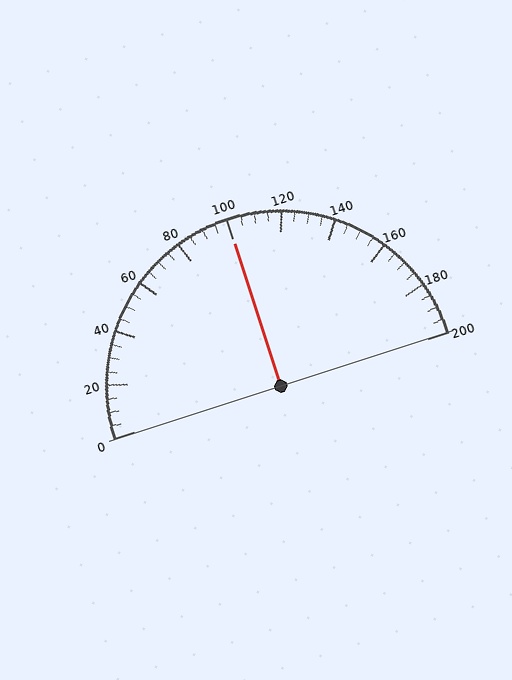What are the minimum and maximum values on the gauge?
The gauge ranges from 0 to 200.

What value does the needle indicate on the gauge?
The needle indicates approximately 100.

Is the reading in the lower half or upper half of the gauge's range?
The reading is in the upper half of the range (0 to 200).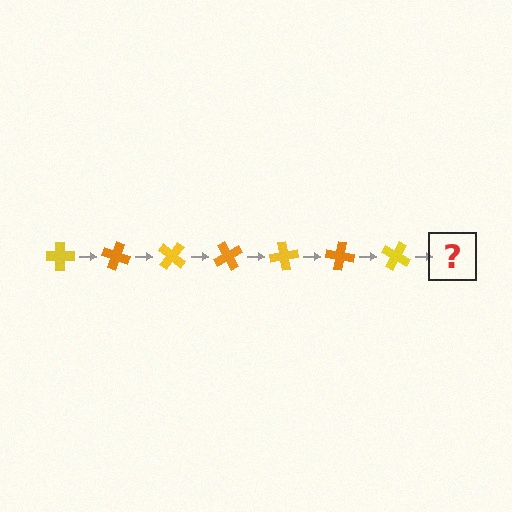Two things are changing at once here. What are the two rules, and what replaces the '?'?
The two rules are that it rotates 20 degrees each step and the color cycles through yellow and orange. The '?' should be an orange cross, rotated 140 degrees from the start.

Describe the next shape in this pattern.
It should be an orange cross, rotated 140 degrees from the start.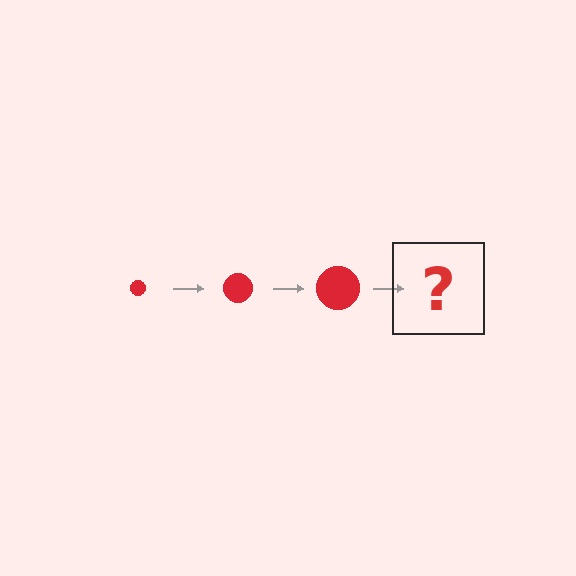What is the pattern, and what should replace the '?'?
The pattern is that the circle gets progressively larger each step. The '?' should be a red circle, larger than the previous one.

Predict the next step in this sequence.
The next step is a red circle, larger than the previous one.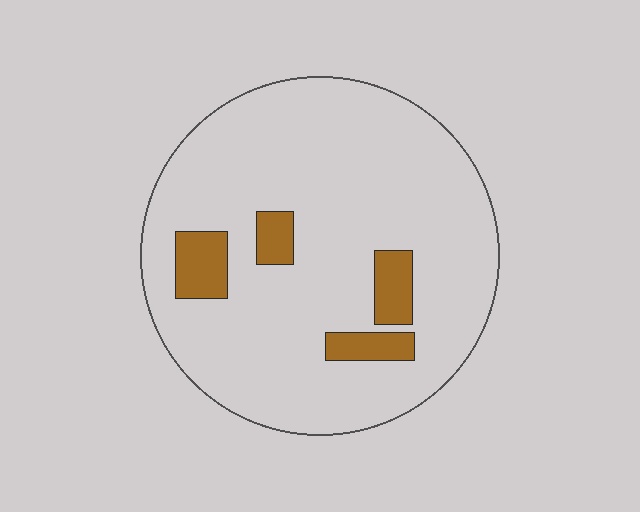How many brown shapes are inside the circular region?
4.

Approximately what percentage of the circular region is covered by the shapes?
Approximately 10%.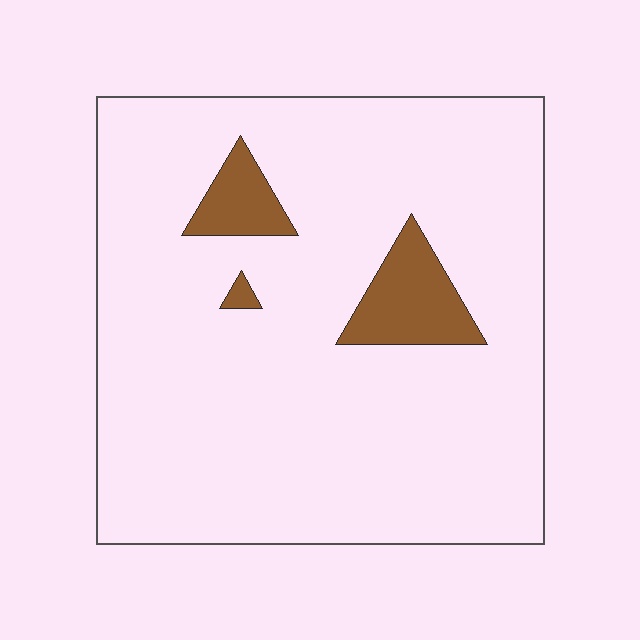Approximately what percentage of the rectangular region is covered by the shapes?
Approximately 10%.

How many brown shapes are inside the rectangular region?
3.